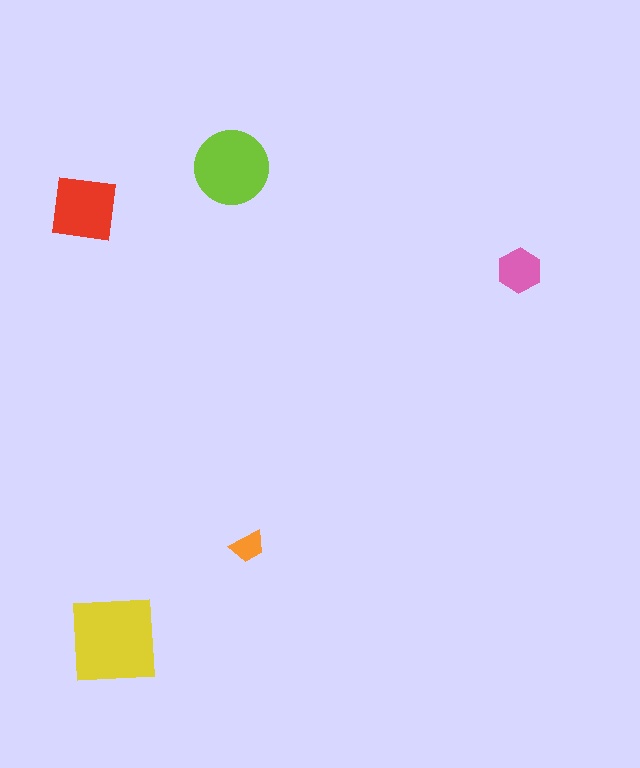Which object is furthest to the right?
The pink hexagon is rightmost.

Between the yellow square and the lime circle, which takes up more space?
The yellow square.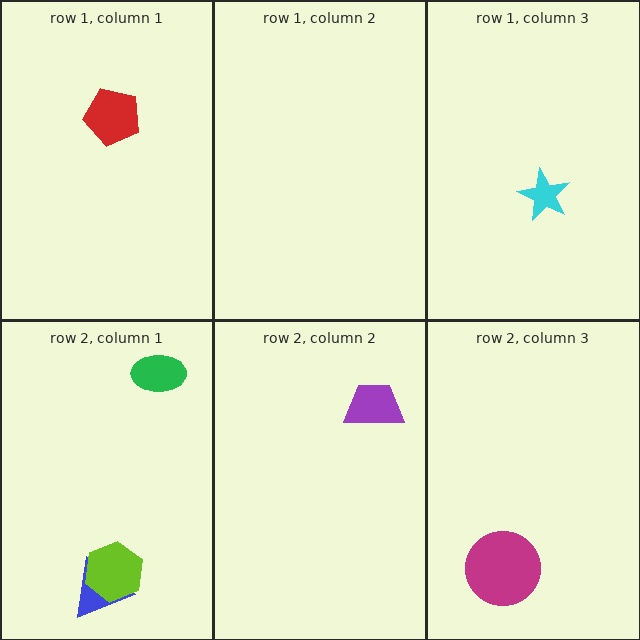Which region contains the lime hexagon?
The row 2, column 1 region.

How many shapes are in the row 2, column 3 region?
1.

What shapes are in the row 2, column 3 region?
The magenta circle.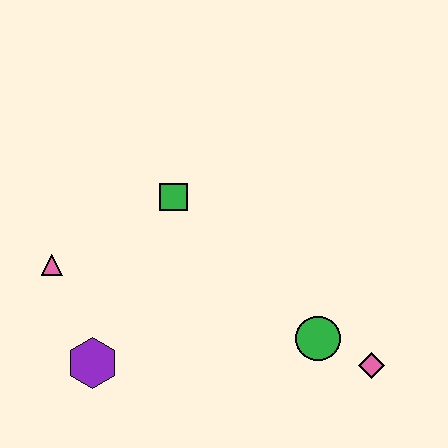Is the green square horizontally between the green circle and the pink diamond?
No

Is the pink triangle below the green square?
Yes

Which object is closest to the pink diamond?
The green circle is closest to the pink diamond.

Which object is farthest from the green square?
The pink diamond is farthest from the green square.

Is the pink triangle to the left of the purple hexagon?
Yes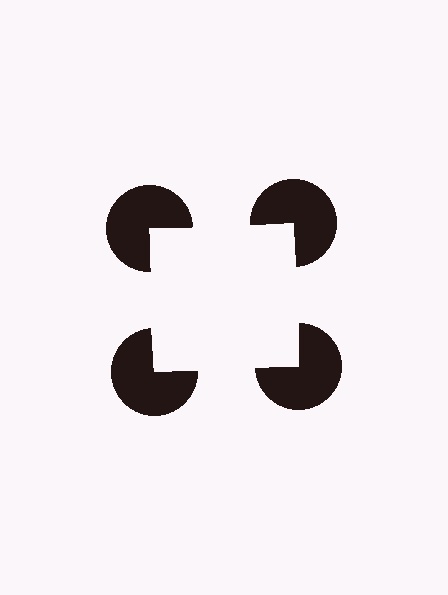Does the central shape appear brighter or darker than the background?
It typically appears slightly brighter than the background, even though no actual brightness change is drawn.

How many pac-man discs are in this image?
There are 4 — one at each vertex of the illusory square.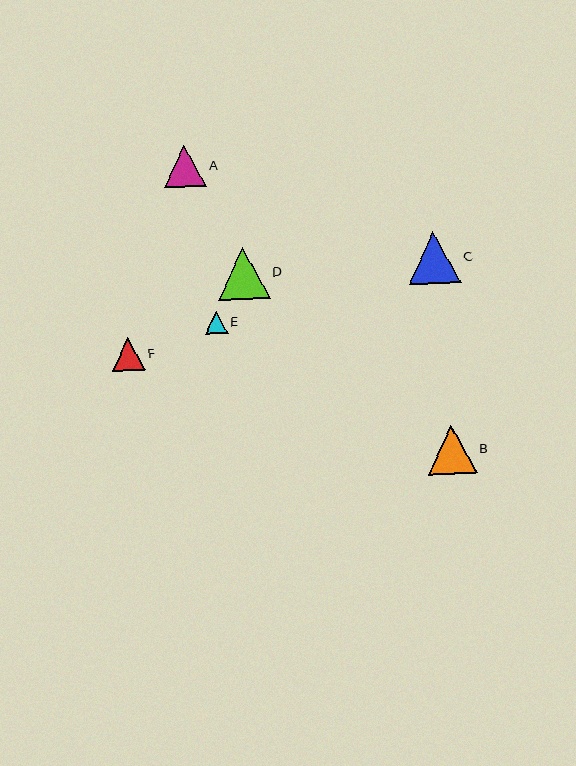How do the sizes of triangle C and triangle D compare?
Triangle C and triangle D are approximately the same size.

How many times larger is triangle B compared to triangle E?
Triangle B is approximately 2.2 times the size of triangle E.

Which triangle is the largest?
Triangle C is the largest with a size of approximately 52 pixels.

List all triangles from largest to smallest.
From largest to smallest: C, D, B, A, F, E.